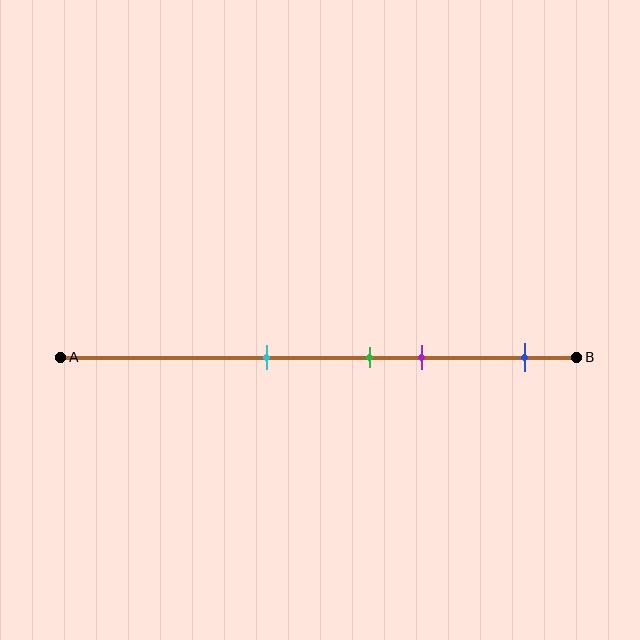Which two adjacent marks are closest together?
The green and purple marks are the closest adjacent pair.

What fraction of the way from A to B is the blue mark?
The blue mark is approximately 90% (0.9) of the way from A to B.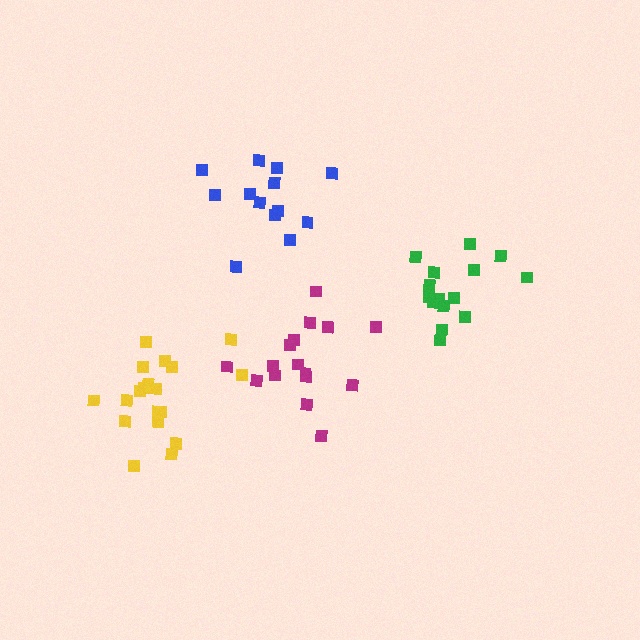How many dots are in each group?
Group 1: 19 dots, Group 2: 15 dots, Group 3: 16 dots, Group 4: 13 dots (63 total).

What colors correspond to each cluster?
The clusters are colored: yellow, green, magenta, blue.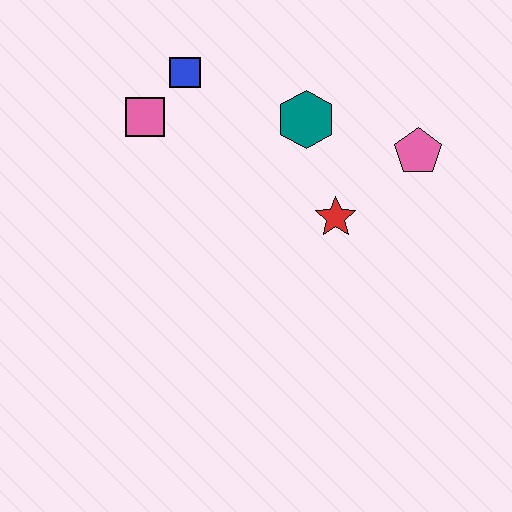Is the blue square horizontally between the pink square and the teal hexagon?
Yes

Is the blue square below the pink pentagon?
No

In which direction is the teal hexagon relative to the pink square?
The teal hexagon is to the right of the pink square.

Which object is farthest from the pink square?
The pink pentagon is farthest from the pink square.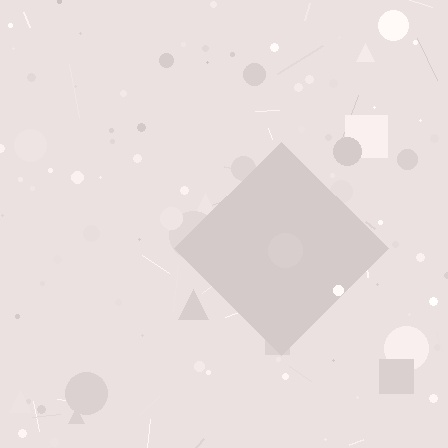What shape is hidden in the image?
A diamond is hidden in the image.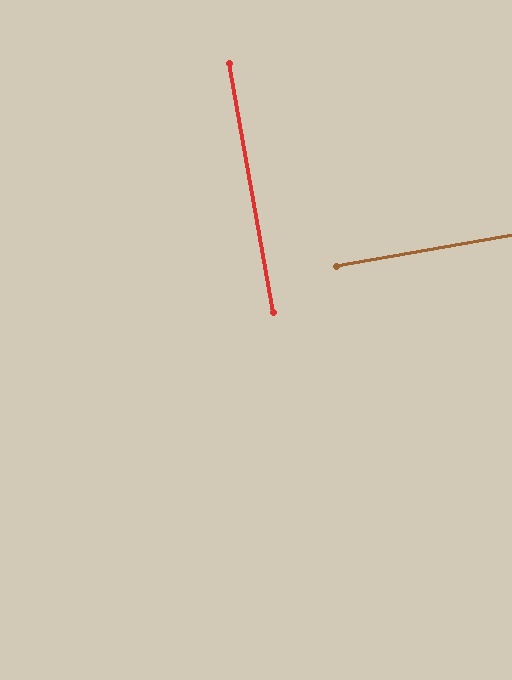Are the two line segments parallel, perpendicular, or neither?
Perpendicular — they meet at approximately 90°.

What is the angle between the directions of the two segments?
Approximately 90 degrees.